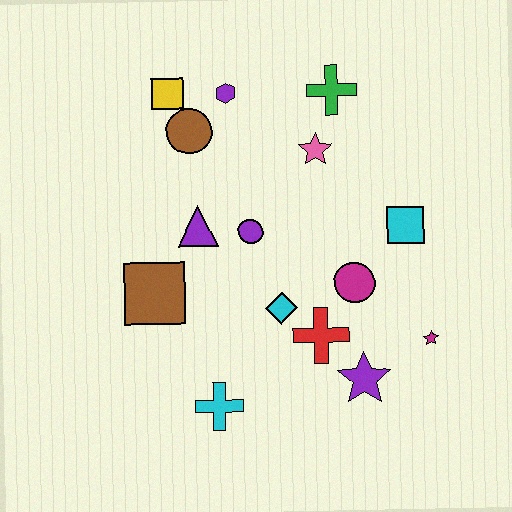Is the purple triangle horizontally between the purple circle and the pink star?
No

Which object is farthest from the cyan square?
The yellow square is farthest from the cyan square.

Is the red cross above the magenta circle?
No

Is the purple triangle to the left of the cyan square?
Yes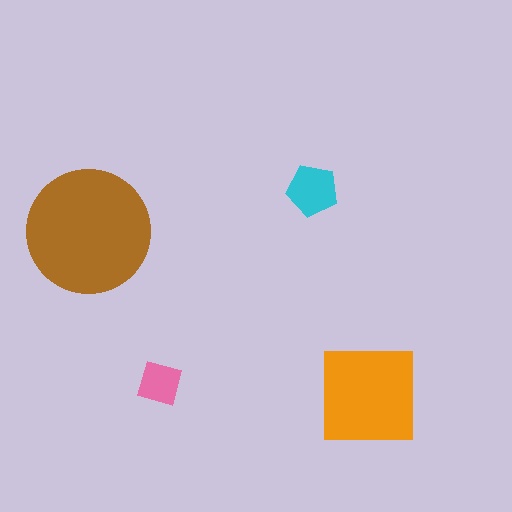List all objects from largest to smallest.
The brown circle, the orange square, the cyan pentagon, the pink diamond.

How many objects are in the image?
There are 4 objects in the image.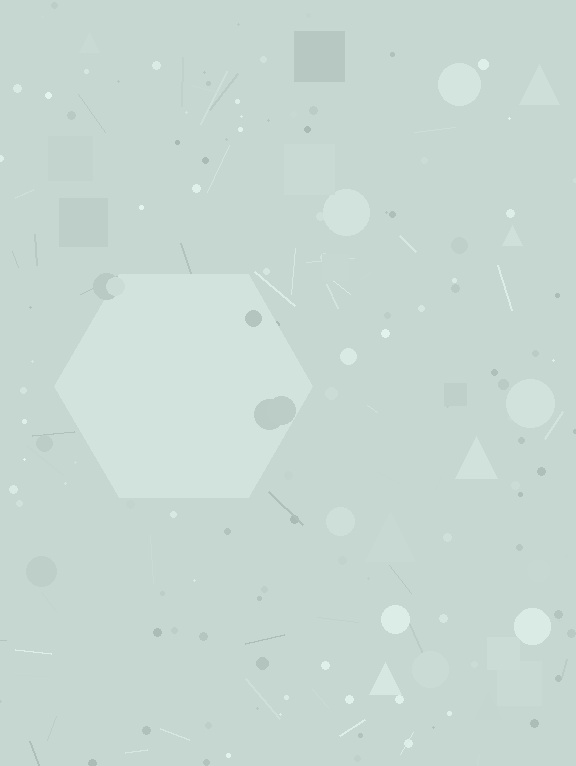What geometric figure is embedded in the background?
A hexagon is embedded in the background.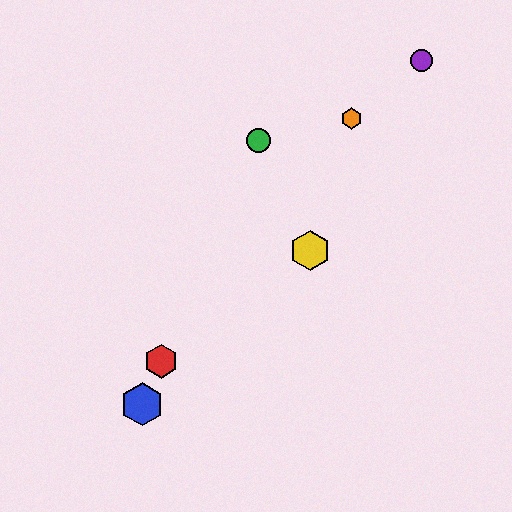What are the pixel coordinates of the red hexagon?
The red hexagon is at (161, 361).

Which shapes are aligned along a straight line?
The red hexagon, the blue hexagon, the green circle are aligned along a straight line.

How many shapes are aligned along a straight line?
3 shapes (the red hexagon, the blue hexagon, the green circle) are aligned along a straight line.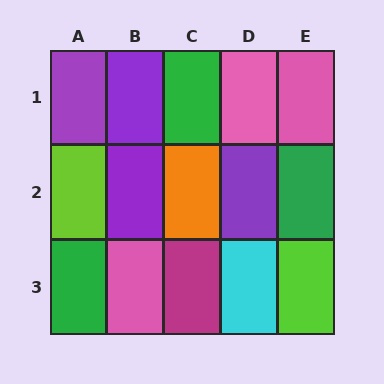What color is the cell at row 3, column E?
Lime.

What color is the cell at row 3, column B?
Pink.